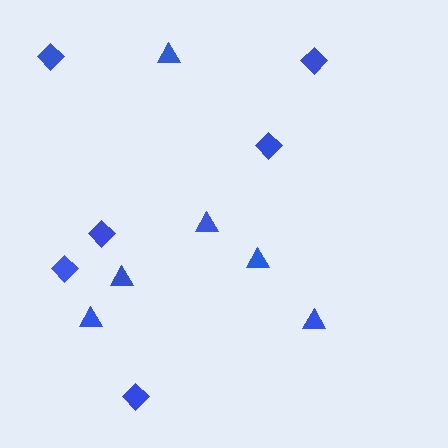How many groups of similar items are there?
There are 2 groups: one group of triangles (6) and one group of diamonds (6).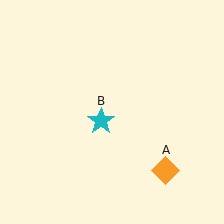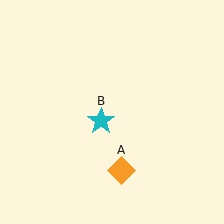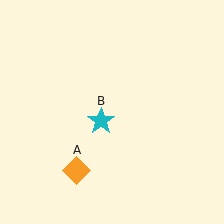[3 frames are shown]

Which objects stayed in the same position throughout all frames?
Cyan star (object B) remained stationary.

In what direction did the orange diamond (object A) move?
The orange diamond (object A) moved left.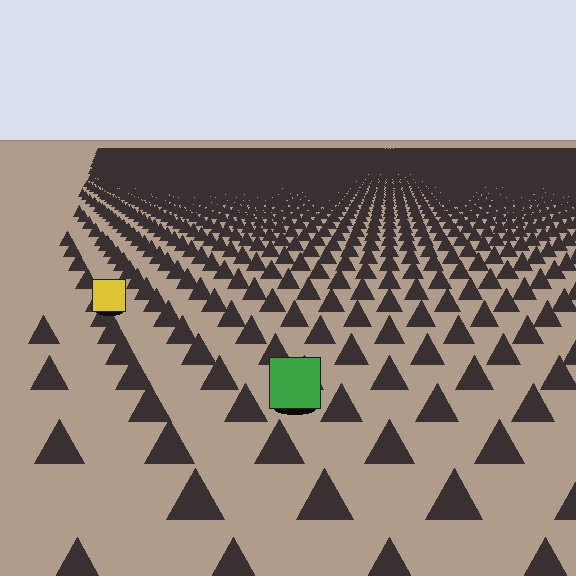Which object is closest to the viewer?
The green square is closest. The texture marks near it are larger and more spread out.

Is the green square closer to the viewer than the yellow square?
Yes. The green square is closer — you can tell from the texture gradient: the ground texture is coarser near it.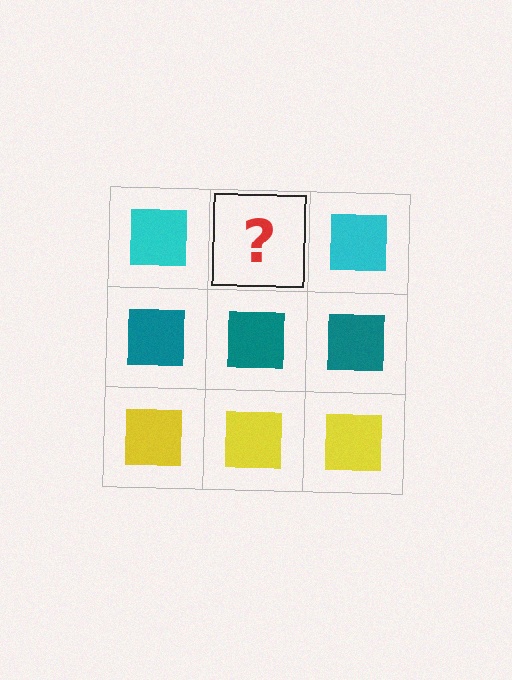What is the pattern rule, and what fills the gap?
The rule is that each row has a consistent color. The gap should be filled with a cyan square.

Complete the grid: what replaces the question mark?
The question mark should be replaced with a cyan square.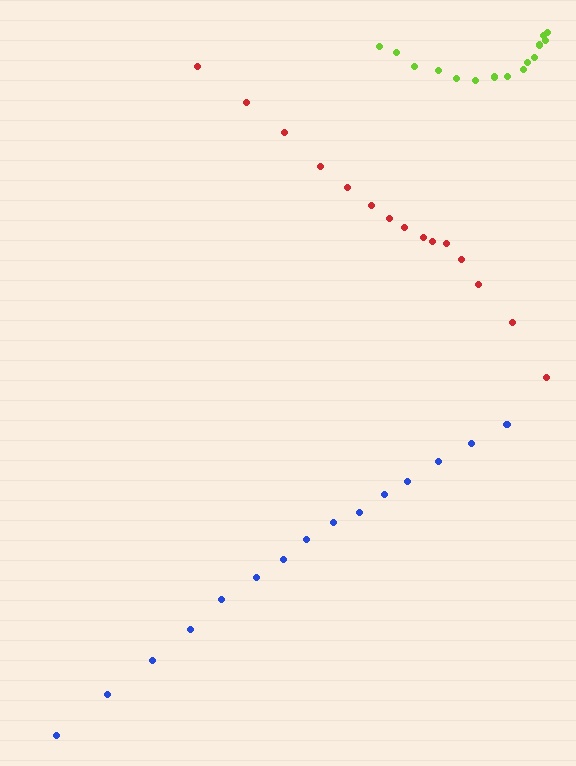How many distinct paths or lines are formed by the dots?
There are 3 distinct paths.